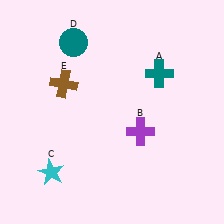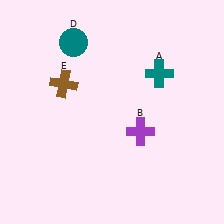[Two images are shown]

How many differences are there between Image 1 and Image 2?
There is 1 difference between the two images.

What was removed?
The cyan star (C) was removed in Image 2.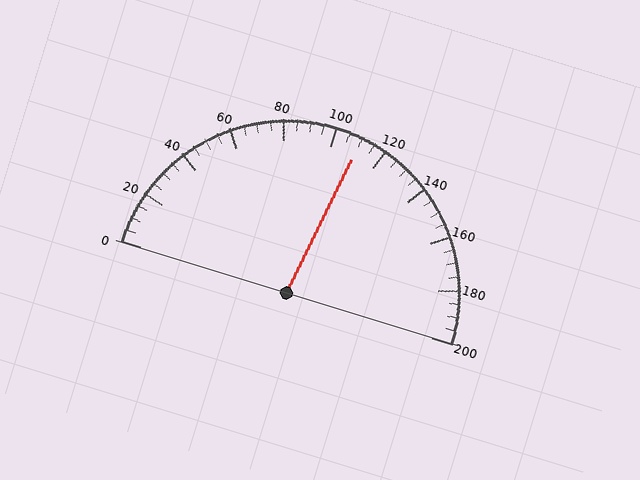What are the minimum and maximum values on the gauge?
The gauge ranges from 0 to 200.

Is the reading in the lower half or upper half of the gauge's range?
The reading is in the upper half of the range (0 to 200).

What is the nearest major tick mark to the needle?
The nearest major tick mark is 120.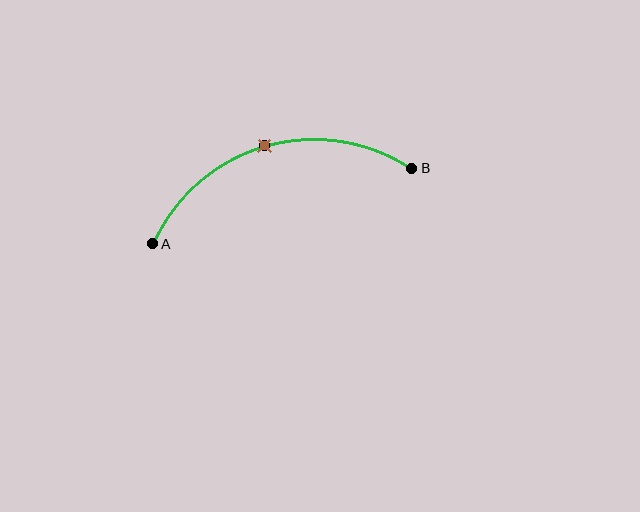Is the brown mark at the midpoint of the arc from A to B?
Yes. The brown mark lies on the arc at equal arc-length from both A and B — it is the arc midpoint.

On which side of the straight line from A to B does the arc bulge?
The arc bulges above the straight line connecting A and B.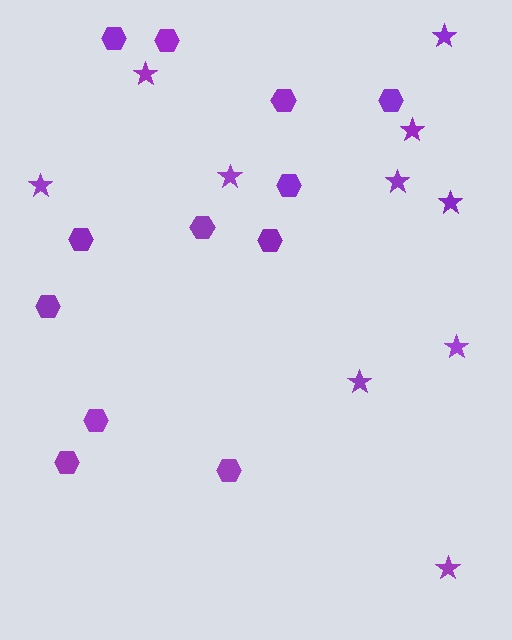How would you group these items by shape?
There are 2 groups: one group of stars (10) and one group of hexagons (12).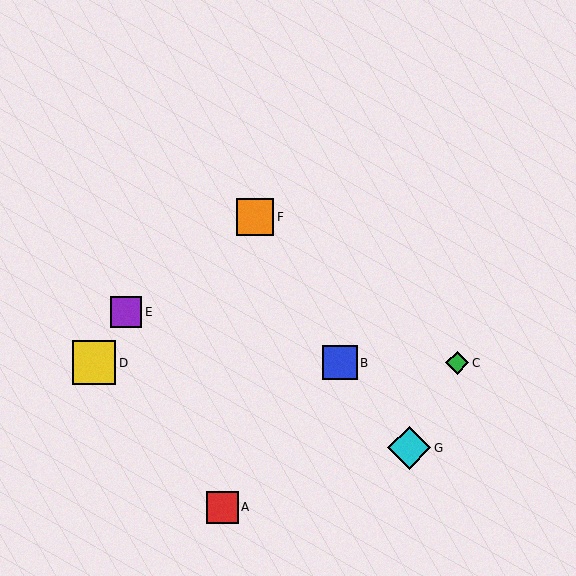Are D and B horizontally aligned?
Yes, both are at y≈363.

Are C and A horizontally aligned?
No, C is at y≈363 and A is at y≈507.